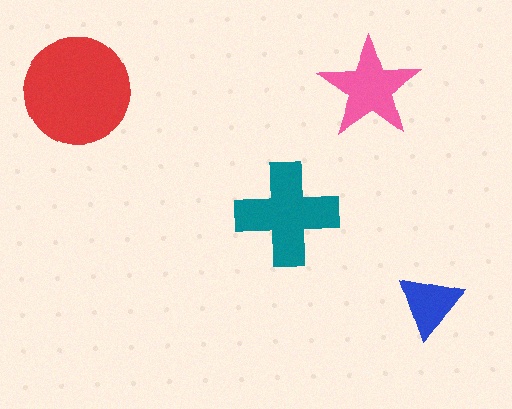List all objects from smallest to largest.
The blue triangle, the pink star, the teal cross, the red circle.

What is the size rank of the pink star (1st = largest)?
3rd.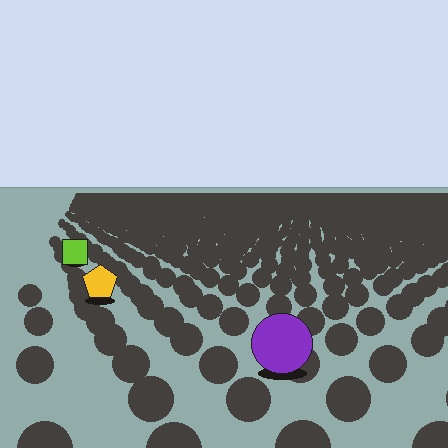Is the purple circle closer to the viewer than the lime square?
Yes. The purple circle is closer — you can tell from the texture gradient: the ground texture is coarser near it.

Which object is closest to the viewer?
The purple circle is closest. The texture marks near it are larger and more spread out.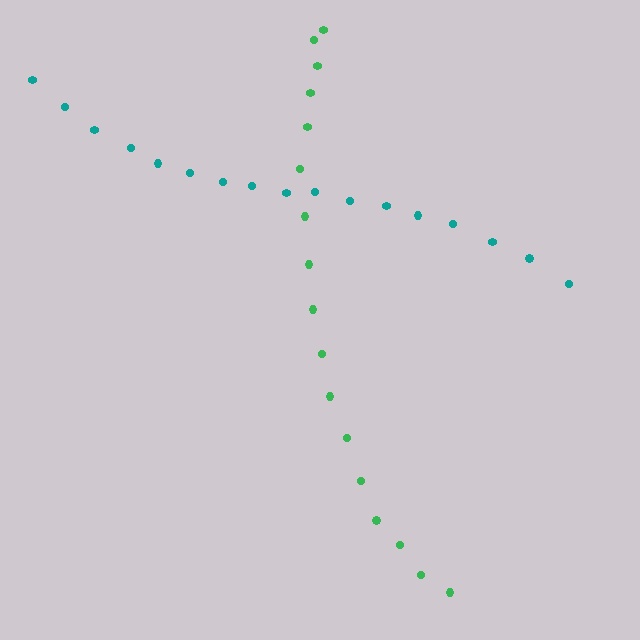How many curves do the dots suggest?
There are 2 distinct paths.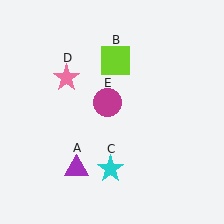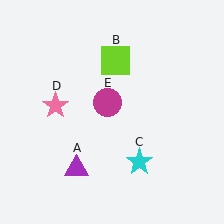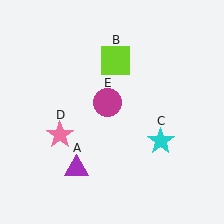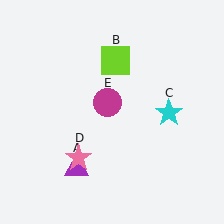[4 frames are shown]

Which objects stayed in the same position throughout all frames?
Purple triangle (object A) and lime square (object B) and magenta circle (object E) remained stationary.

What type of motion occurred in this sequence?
The cyan star (object C), pink star (object D) rotated counterclockwise around the center of the scene.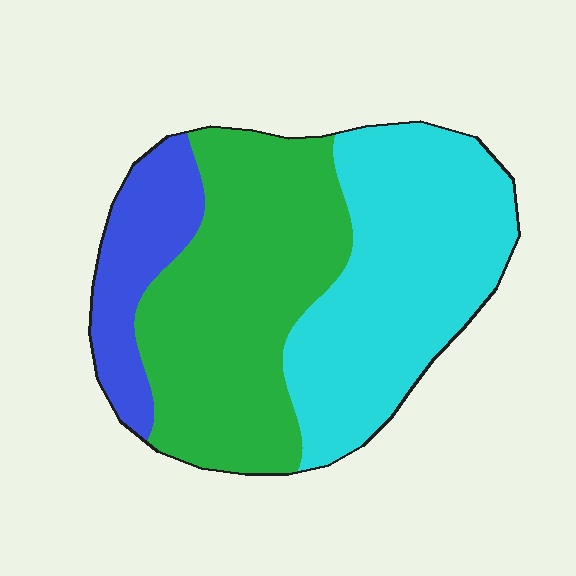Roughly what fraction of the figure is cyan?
Cyan takes up between a third and a half of the figure.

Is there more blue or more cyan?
Cyan.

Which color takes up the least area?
Blue, at roughly 15%.